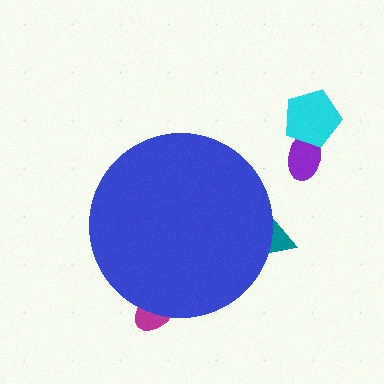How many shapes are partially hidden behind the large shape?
2 shapes are partially hidden.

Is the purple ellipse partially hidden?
No, the purple ellipse is fully visible.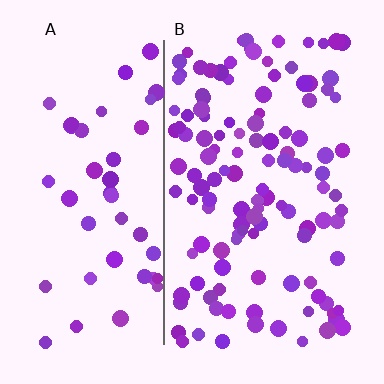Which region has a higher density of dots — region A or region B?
B (the right).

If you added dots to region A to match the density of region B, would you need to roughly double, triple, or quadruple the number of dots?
Approximately triple.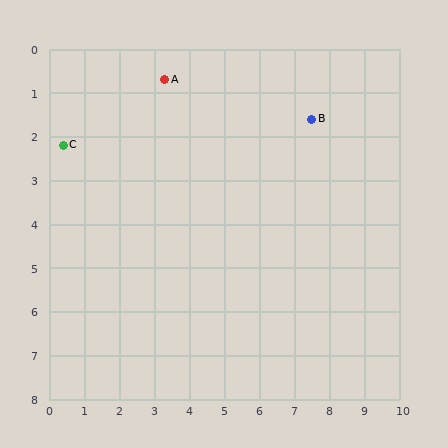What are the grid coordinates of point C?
Point C is at approximately (0.4, 2.2).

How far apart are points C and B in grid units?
Points C and B are about 7.1 grid units apart.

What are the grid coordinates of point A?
Point A is at approximately (3.3, 0.7).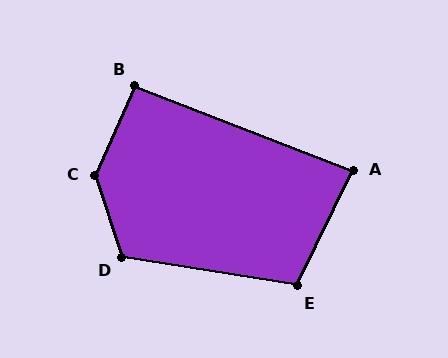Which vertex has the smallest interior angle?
A, at approximately 85 degrees.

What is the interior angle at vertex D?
Approximately 117 degrees (obtuse).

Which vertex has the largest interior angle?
C, at approximately 138 degrees.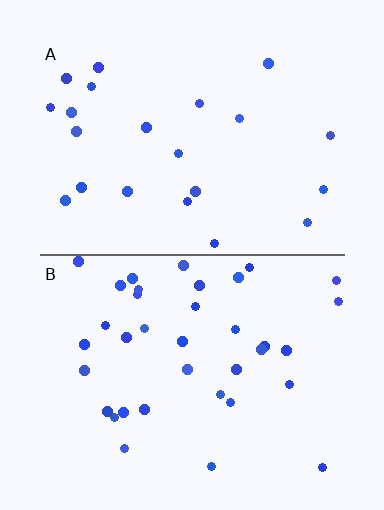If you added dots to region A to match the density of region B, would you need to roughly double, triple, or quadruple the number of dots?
Approximately double.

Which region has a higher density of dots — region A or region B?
B (the bottom).